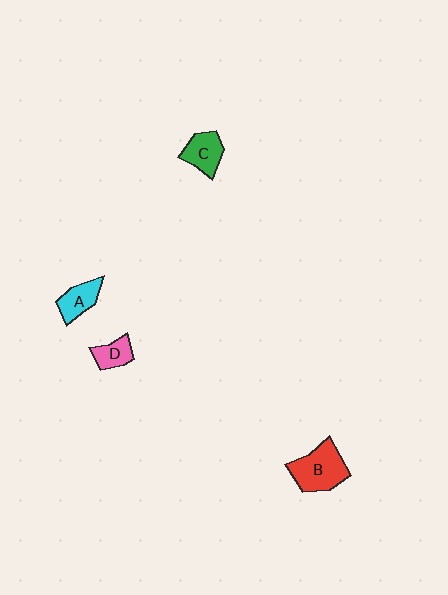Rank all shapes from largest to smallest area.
From largest to smallest: B (red), C (green), A (cyan), D (pink).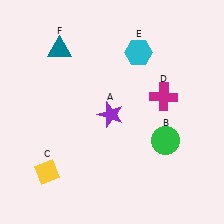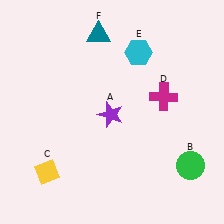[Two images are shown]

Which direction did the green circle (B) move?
The green circle (B) moved down.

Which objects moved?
The objects that moved are: the green circle (B), the teal triangle (F).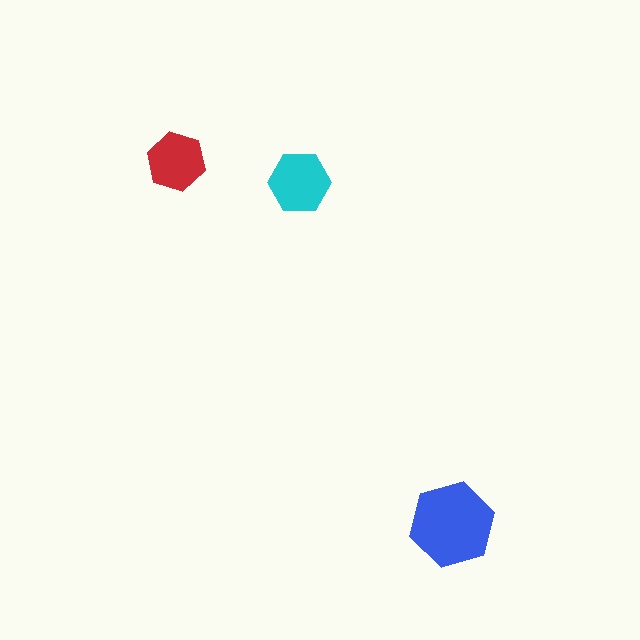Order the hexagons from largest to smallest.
the blue one, the cyan one, the red one.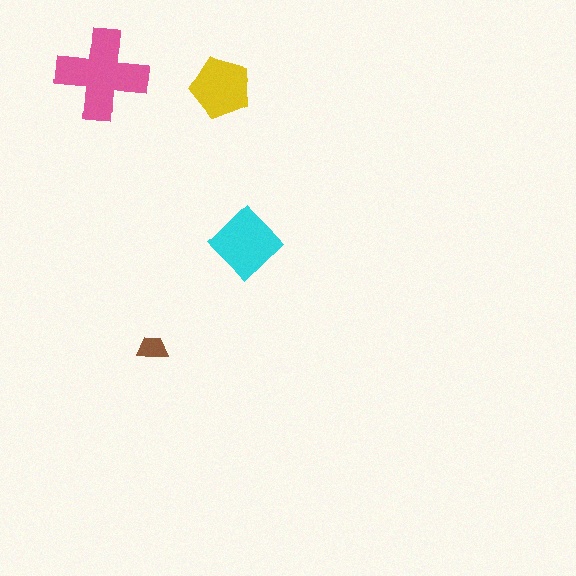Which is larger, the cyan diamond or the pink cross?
The pink cross.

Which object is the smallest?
The brown trapezoid.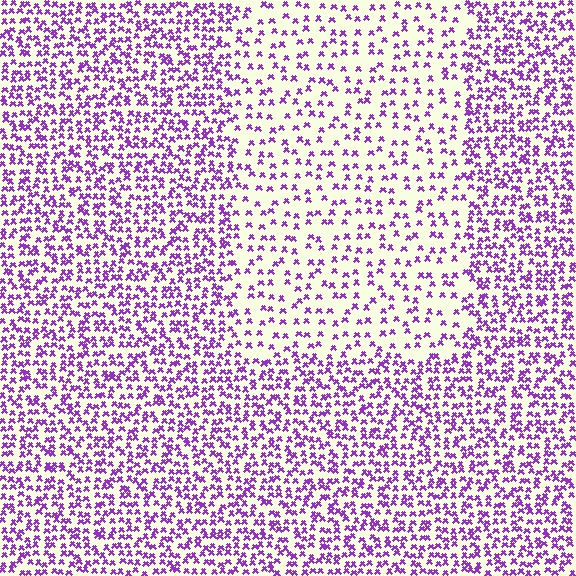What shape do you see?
I see a rectangle.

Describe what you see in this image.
The image contains small purple elements arranged at two different densities. A rectangle-shaped region is visible where the elements are less densely packed than the surrounding area.